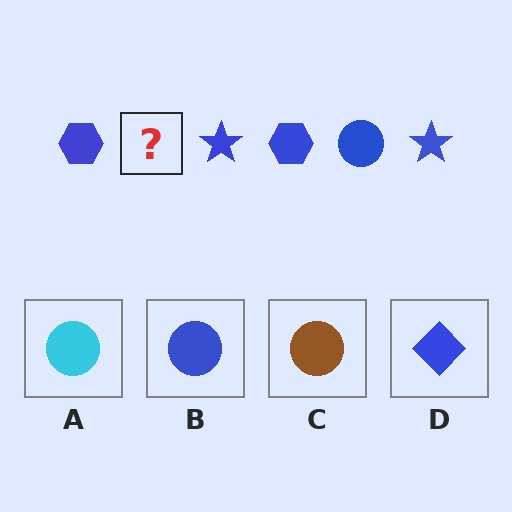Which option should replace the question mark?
Option B.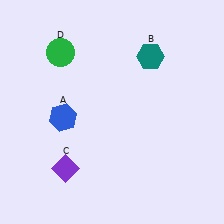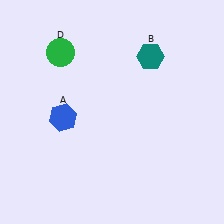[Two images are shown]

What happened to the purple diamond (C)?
The purple diamond (C) was removed in Image 2. It was in the bottom-left area of Image 1.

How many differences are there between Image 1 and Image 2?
There is 1 difference between the two images.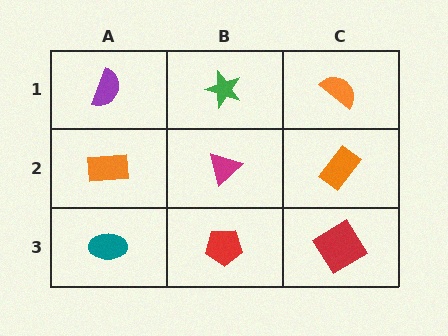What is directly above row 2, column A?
A purple semicircle.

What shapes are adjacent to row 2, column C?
An orange semicircle (row 1, column C), a red diamond (row 3, column C), a magenta triangle (row 2, column B).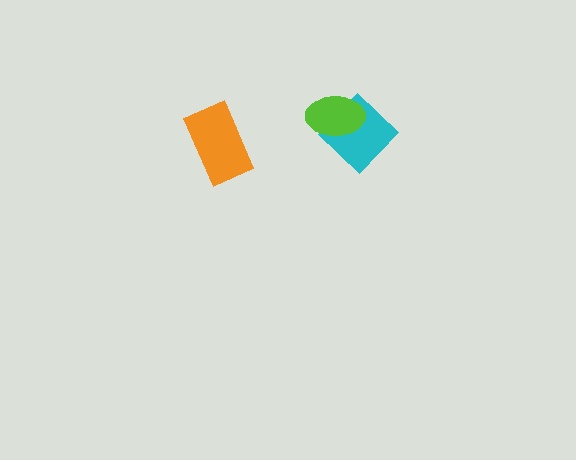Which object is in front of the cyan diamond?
The lime ellipse is in front of the cyan diamond.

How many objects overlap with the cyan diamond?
1 object overlaps with the cyan diamond.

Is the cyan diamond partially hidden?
Yes, it is partially covered by another shape.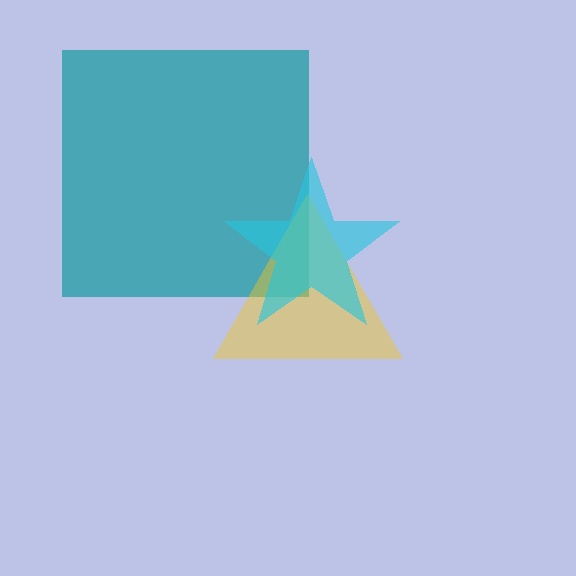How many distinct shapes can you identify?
There are 3 distinct shapes: a teal square, a yellow triangle, a cyan star.